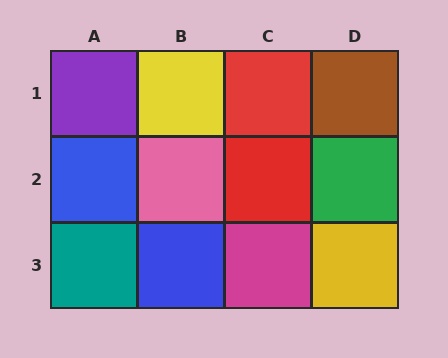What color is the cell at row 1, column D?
Brown.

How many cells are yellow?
2 cells are yellow.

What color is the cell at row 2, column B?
Pink.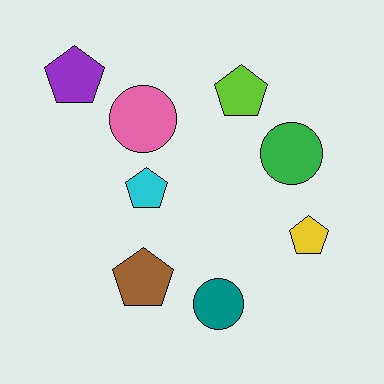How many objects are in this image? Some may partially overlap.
There are 8 objects.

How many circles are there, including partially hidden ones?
There are 3 circles.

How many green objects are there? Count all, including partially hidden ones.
There is 1 green object.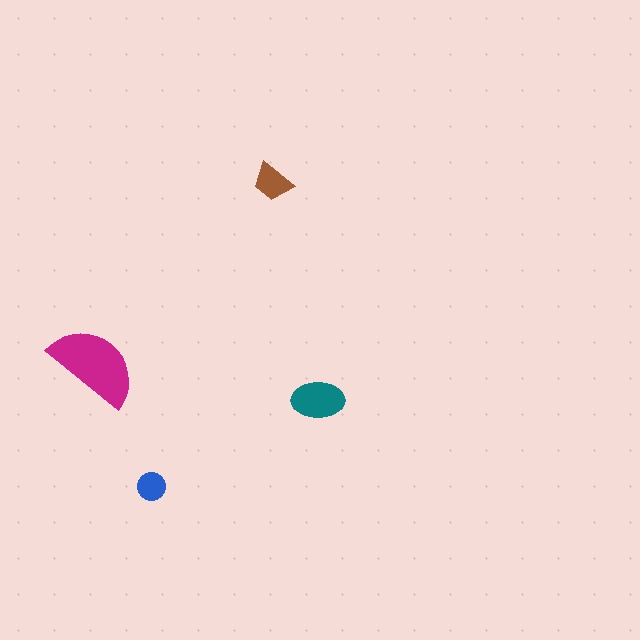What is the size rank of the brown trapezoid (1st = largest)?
3rd.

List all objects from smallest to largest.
The blue circle, the brown trapezoid, the teal ellipse, the magenta semicircle.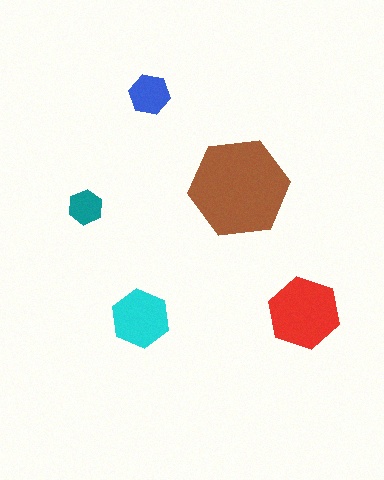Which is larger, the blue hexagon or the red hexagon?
The red one.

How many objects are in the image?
There are 5 objects in the image.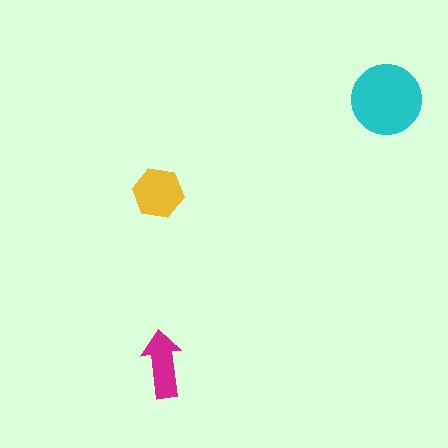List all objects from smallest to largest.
The magenta arrow, the yellow hexagon, the cyan circle.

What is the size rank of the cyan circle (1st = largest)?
1st.